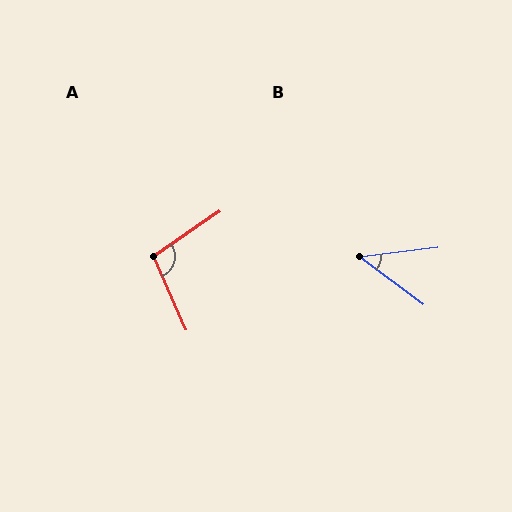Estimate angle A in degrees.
Approximately 101 degrees.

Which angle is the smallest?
B, at approximately 44 degrees.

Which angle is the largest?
A, at approximately 101 degrees.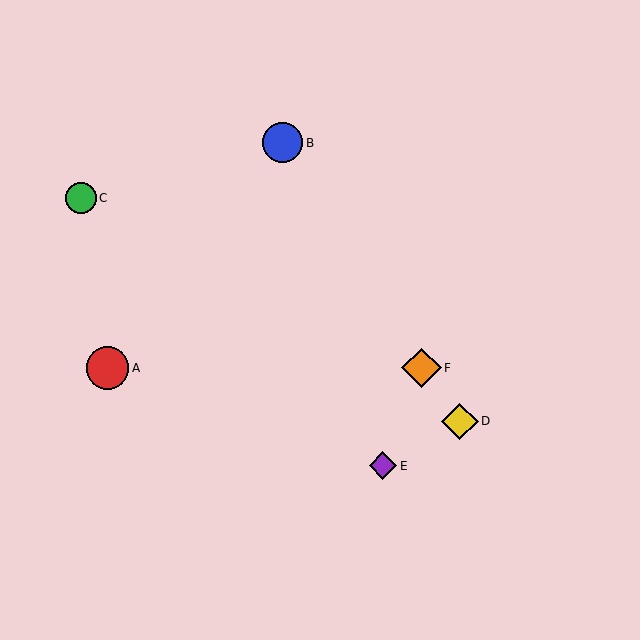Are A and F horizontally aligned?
Yes, both are at y≈368.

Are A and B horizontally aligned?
No, A is at y≈368 and B is at y≈143.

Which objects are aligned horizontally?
Objects A, F are aligned horizontally.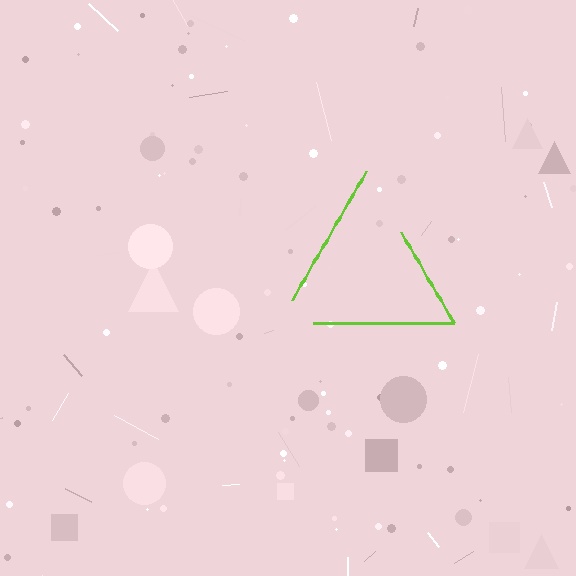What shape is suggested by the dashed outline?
The dashed outline suggests a triangle.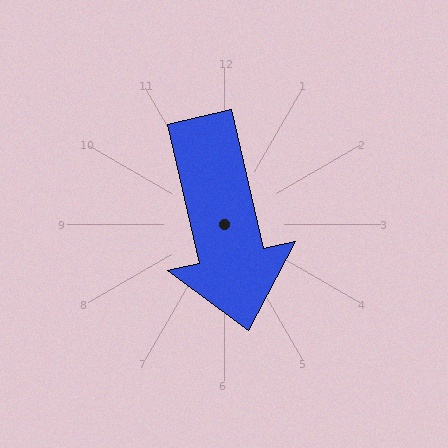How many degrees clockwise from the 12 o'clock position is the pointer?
Approximately 167 degrees.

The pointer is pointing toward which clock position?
Roughly 6 o'clock.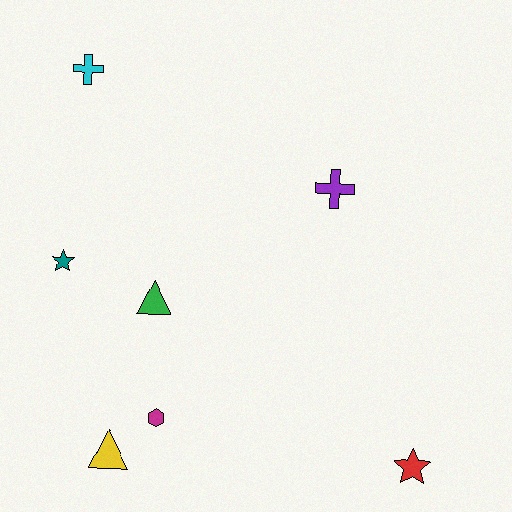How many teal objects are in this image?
There is 1 teal object.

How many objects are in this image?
There are 7 objects.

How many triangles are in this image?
There are 2 triangles.